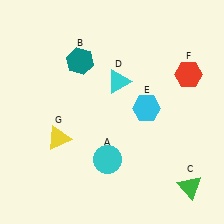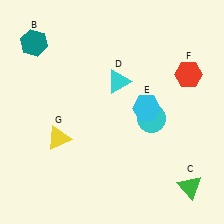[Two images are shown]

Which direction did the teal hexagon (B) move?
The teal hexagon (B) moved left.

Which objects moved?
The objects that moved are: the cyan circle (A), the teal hexagon (B).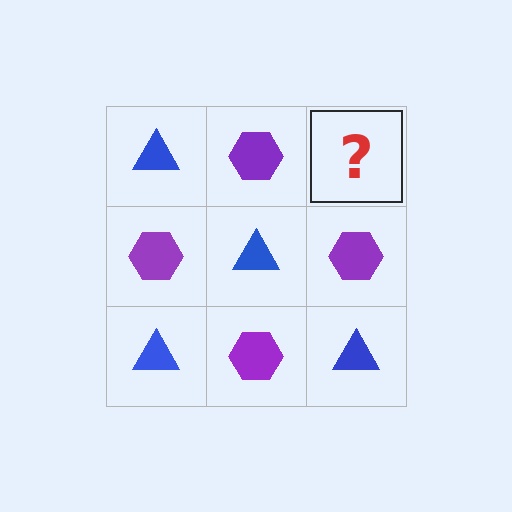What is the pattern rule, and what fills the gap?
The rule is that it alternates blue triangle and purple hexagon in a checkerboard pattern. The gap should be filled with a blue triangle.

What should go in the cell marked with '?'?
The missing cell should contain a blue triangle.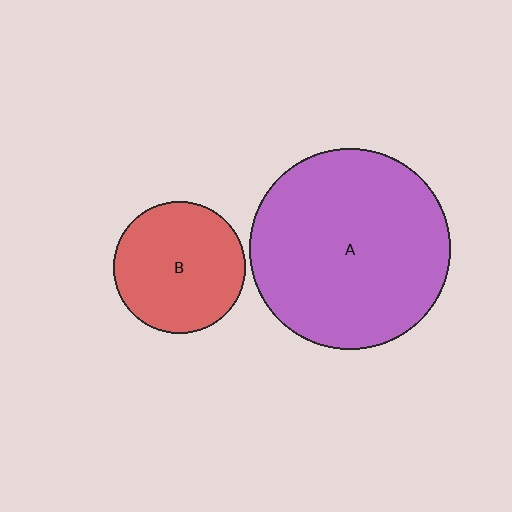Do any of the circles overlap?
No, none of the circles overlap.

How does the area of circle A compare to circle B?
Approximately 2.3 times.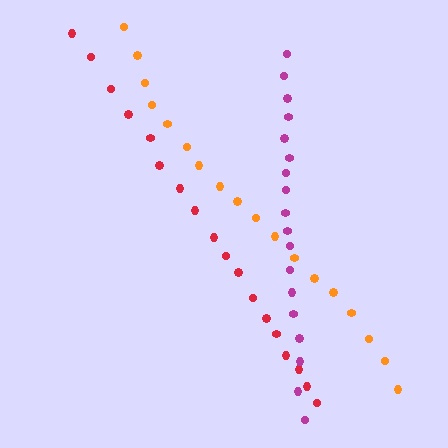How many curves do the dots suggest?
There are 3 distinct paths.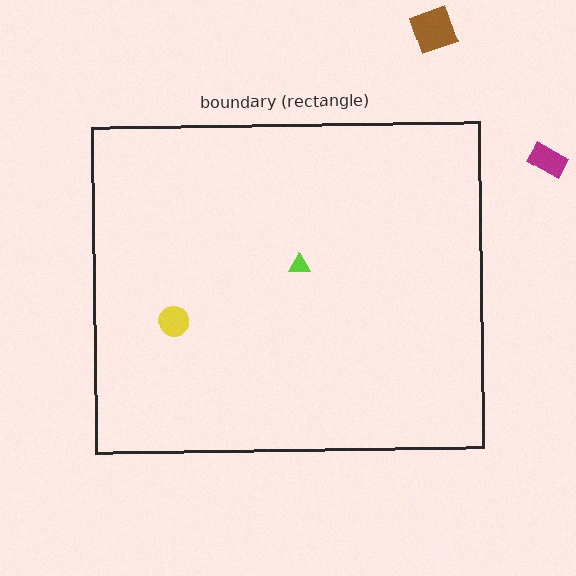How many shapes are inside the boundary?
2 inside, 2 outside.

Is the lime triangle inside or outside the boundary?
Inside.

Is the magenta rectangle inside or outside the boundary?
Outside.